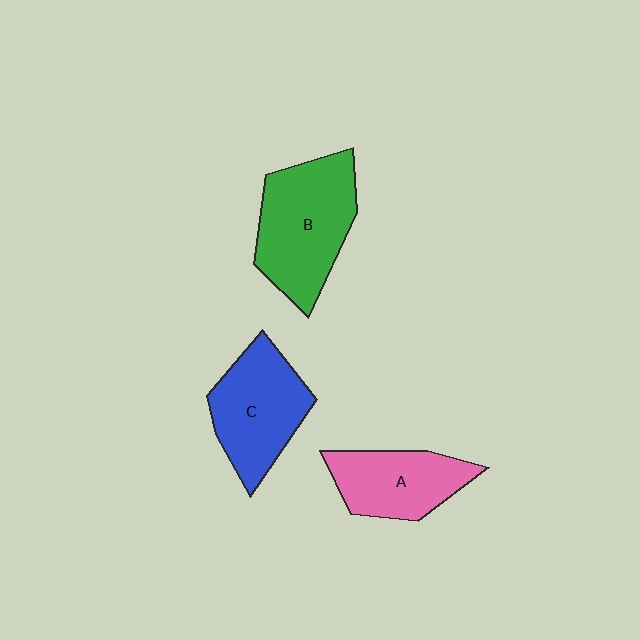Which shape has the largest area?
Shape B (green).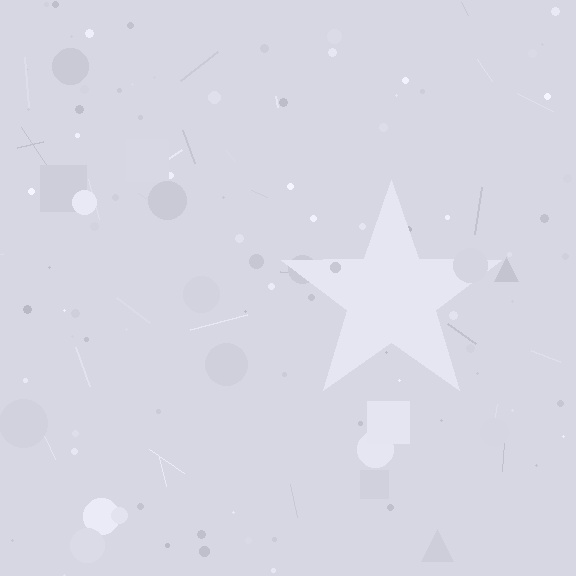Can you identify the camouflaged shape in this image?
The camouflaged shape is a star.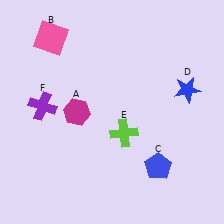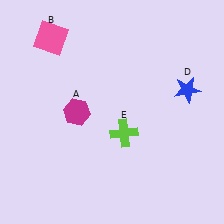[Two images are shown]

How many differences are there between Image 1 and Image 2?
There are 2 differences between the two images.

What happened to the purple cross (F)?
The purple cross (F) was removed in Image 2. It was in the top-left area of Image 1.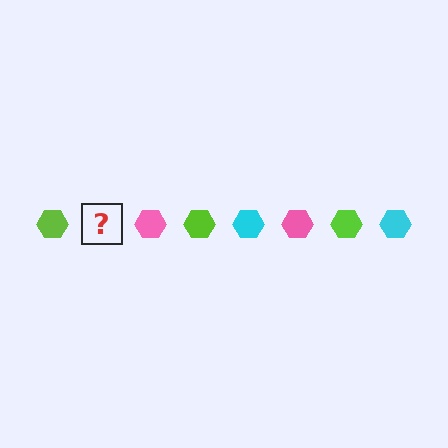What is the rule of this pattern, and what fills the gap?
The rule is that the pattern cycles through lime, cyan, pink hexagons. The gap should be filled with a cyan hexagon.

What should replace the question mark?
The question mark should be replaced with a cyan hexagon.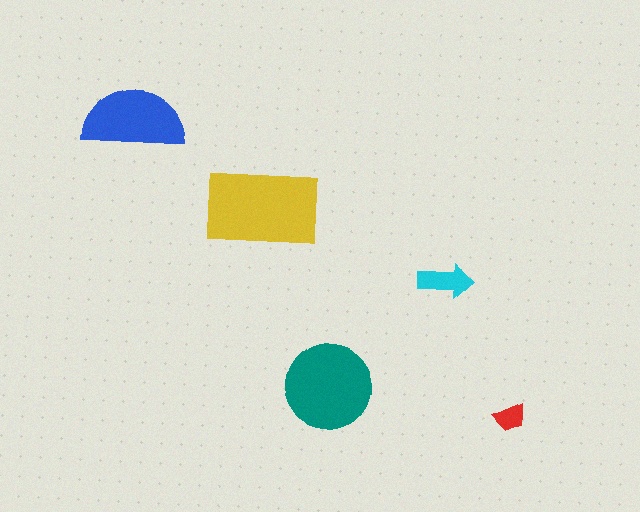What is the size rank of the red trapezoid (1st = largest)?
5th.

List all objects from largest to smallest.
The yellow rectangle, the teal circle, the blue semicircle, the cyan arrow, the red trapezoid.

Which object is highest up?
The blue semicircle is topmost.